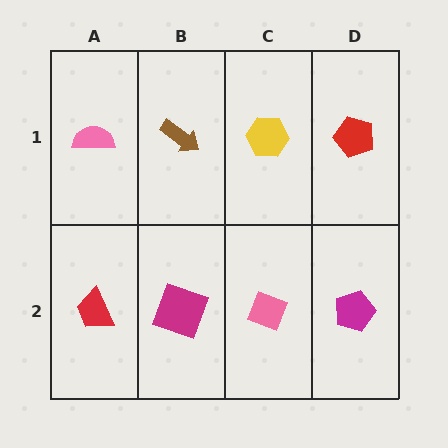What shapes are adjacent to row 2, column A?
A pink semicircle (row 1, column A), a magenta square (row 2, column B).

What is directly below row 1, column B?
A magenta square.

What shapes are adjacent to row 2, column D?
A red pentagon (row 1, column D), a pink diamond (row 2, column C).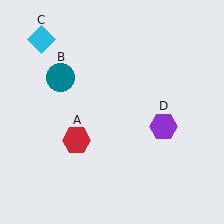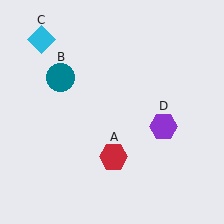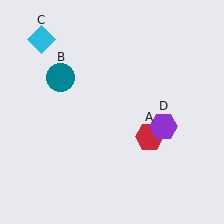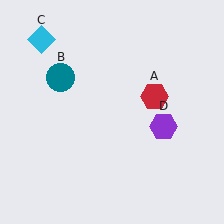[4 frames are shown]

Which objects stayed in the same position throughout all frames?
Teal circle (object B) and cyan diamond (object C) and purple hexagon (object D) remained stationary.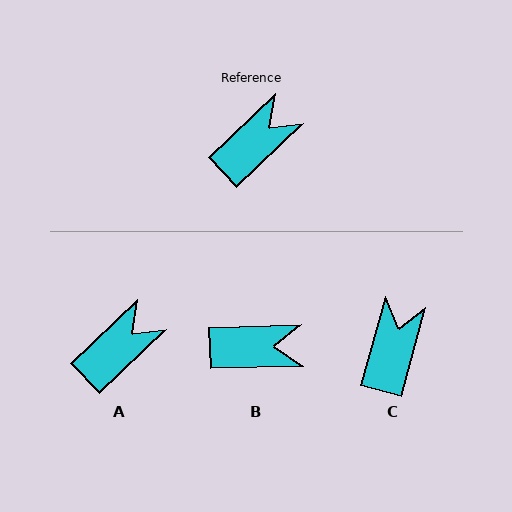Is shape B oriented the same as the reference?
No, it is off by about 42 degrees.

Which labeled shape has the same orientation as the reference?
A.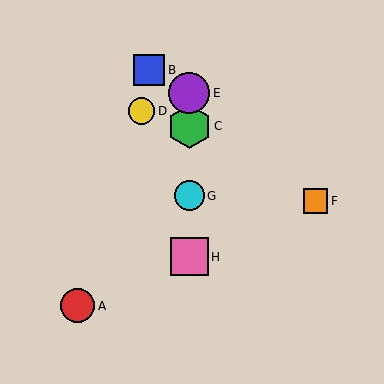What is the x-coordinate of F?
Object F is at x≈316.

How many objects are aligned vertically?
4 objects (C, E, G, H) are aligned vertically.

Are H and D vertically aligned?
No, H is at x≈189 and D is at x≈142.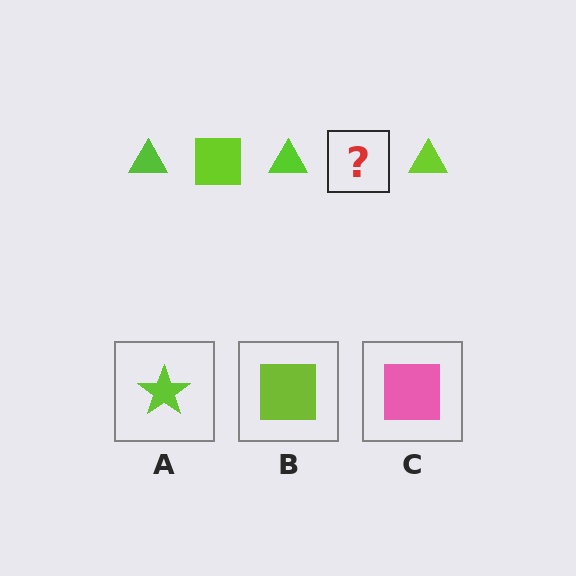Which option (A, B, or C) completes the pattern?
B.